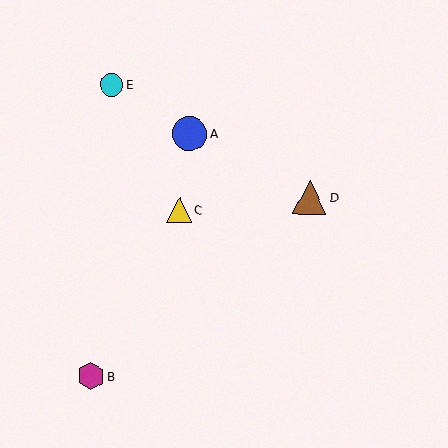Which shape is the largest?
The blue circle (labeled A) is the largest.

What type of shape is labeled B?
Shape B is a magenta hexagon.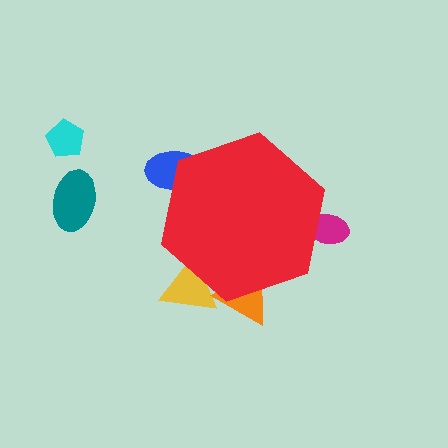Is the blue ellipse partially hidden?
Yes, the blue ellipse is partially hidden behind the red hexagon.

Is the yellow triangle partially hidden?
Yes, the yellow triangle is partially hidden behind the red hexagon.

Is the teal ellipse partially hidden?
No, the teal ellipse is fully visible.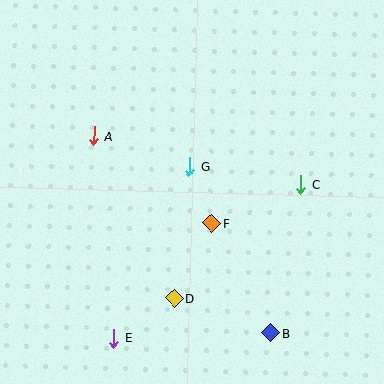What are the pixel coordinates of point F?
Point F is at (212, 223).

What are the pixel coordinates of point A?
Point A is at (94, 136).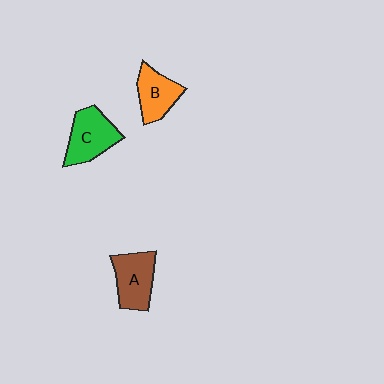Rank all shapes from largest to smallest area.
From largest to smallest: C (green), A (brown), B (orange).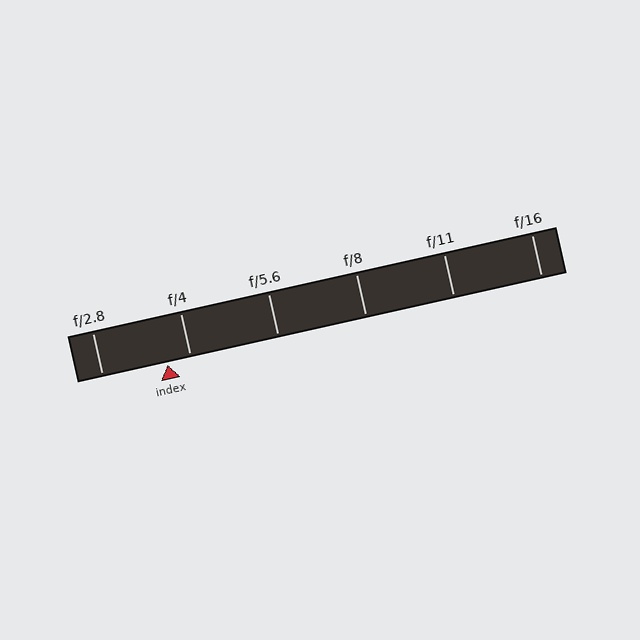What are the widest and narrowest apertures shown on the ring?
The widest aperture shown is f/2.8 and the narrowest is f/16.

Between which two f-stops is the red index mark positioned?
The index mark is between f/2.8 and f/4.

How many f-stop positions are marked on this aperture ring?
There are 6 f-stop positions marked.